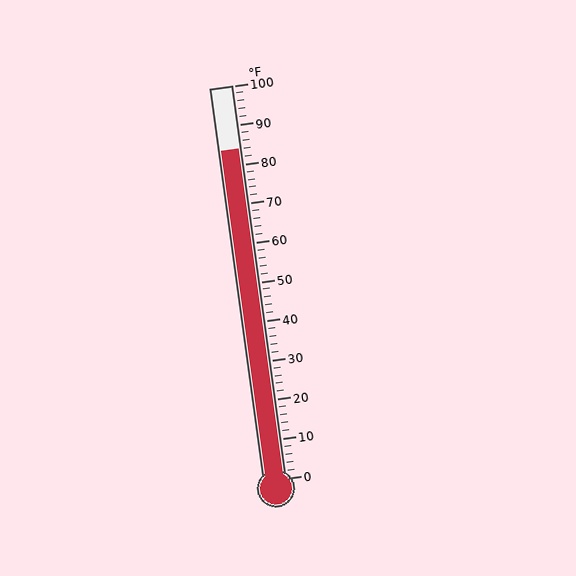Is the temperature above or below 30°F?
The temperature is above 30°F.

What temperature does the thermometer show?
The thermometer shows approximately 84°F.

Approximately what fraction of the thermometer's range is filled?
The thermometer is filled to approximately 85% of its range.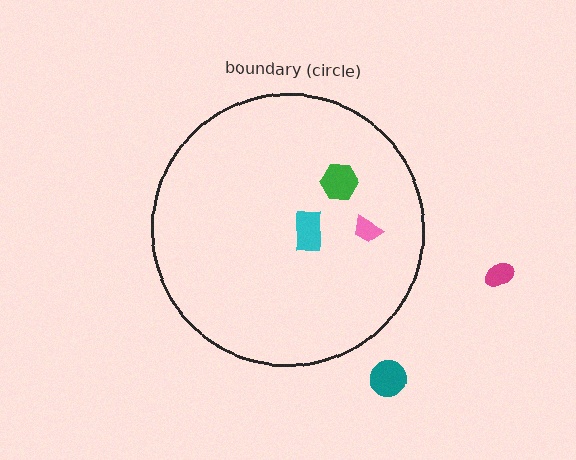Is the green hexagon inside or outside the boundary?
Inside.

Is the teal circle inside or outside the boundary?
Outside.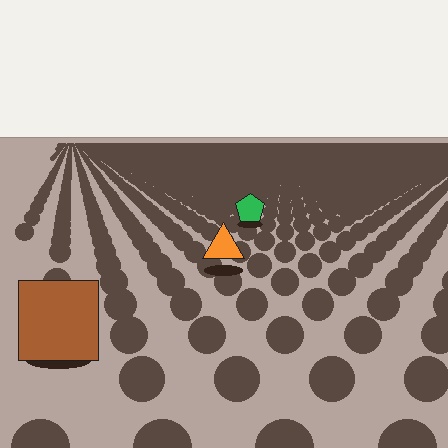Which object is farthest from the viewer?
The green pentagon is farthest from the viewer. It appears smaller and the ground texture around it is denser.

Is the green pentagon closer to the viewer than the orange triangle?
No. The orange triangle is closer — you can tell from the texture gradient: the ground texture is coarser near it.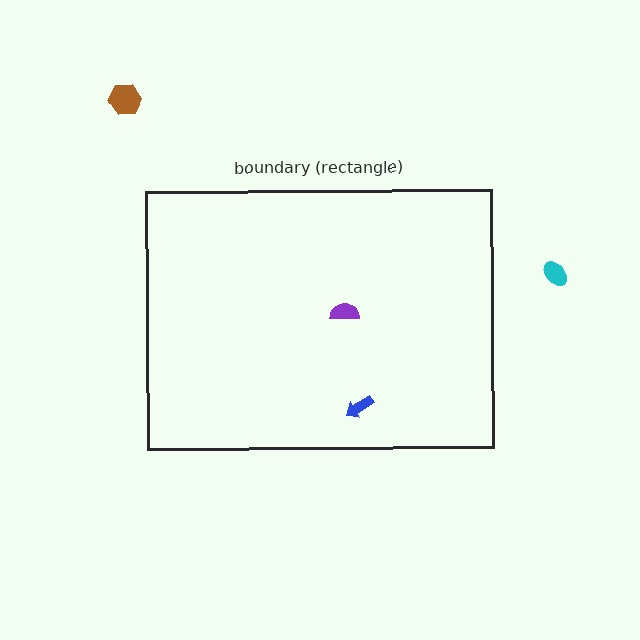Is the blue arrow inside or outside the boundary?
Inside.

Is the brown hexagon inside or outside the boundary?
Outside.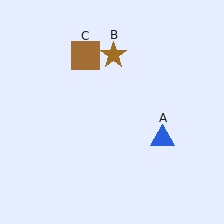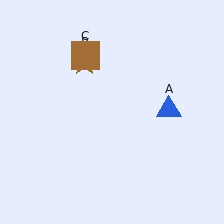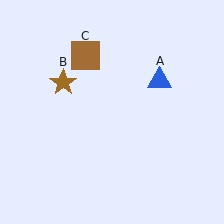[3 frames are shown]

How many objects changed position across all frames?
2 objects changed position: blue triangle (object A), brown star (object B).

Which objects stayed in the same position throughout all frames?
Brown square (object C) remained stationary.